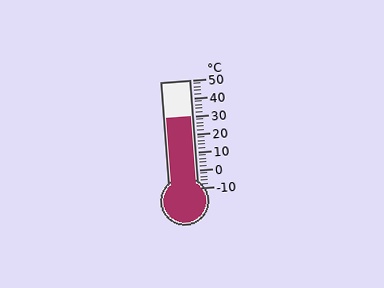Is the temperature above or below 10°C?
The temperature is above 10°C.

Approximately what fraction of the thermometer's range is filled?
The thermometer is filled to approximately 65% of its range.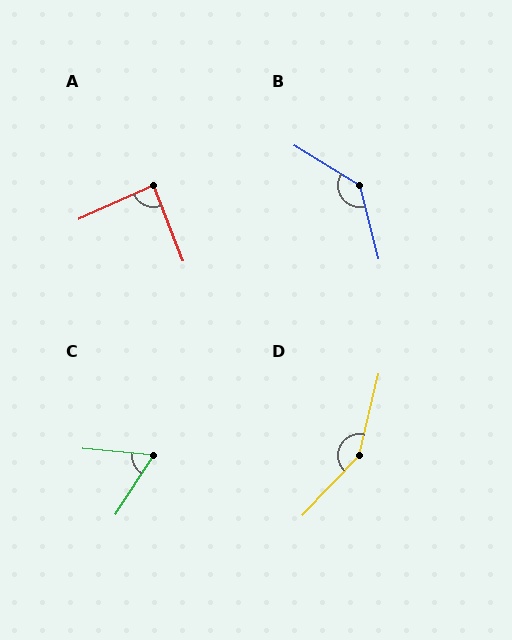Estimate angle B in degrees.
Approximately 135 degrees.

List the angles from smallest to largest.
C (62°), A (87°), B (135°), D (150°).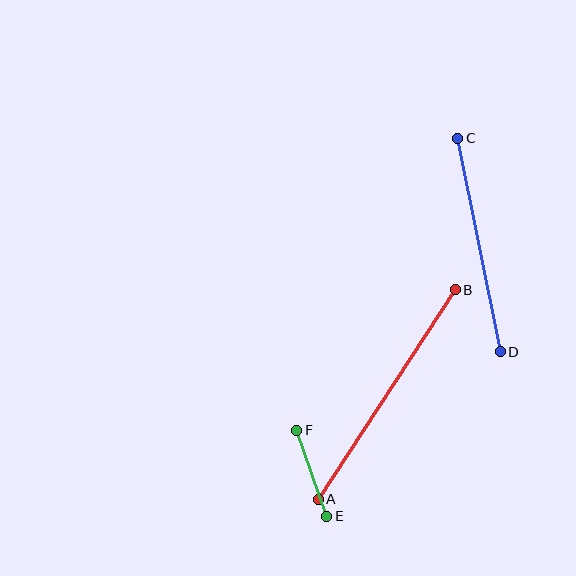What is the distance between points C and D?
The distance is approximately 218 pixels.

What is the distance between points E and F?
The distance is approximately 91 pixels.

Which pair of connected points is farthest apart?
Points A and B are farthest apart.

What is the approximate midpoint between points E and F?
The midpoint is at approximately (312, 473) pixels.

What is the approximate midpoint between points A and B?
The midpoint is at approximately (387, 394) pixels.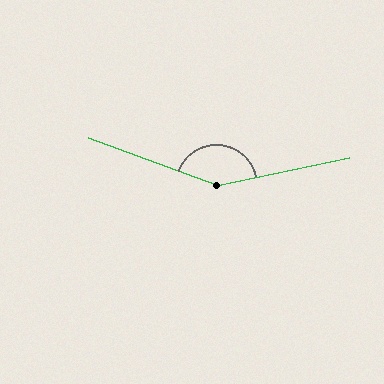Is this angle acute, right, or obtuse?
It is obtuse.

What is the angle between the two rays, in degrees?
Approximately 148 degrees.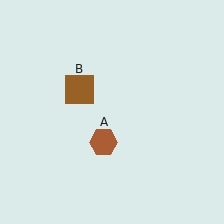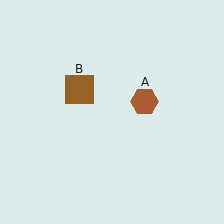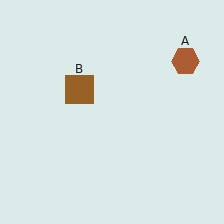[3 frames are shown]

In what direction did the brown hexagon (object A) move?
The brown hexagon (object A) moved up and to the right.